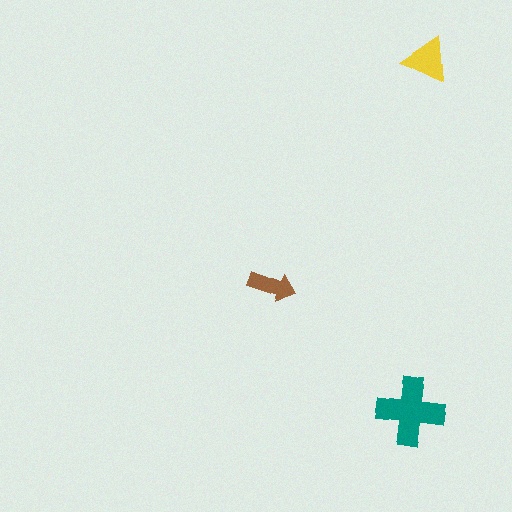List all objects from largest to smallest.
The teal cross, the yellow triangle, the brown arrow.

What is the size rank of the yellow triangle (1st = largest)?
2nd.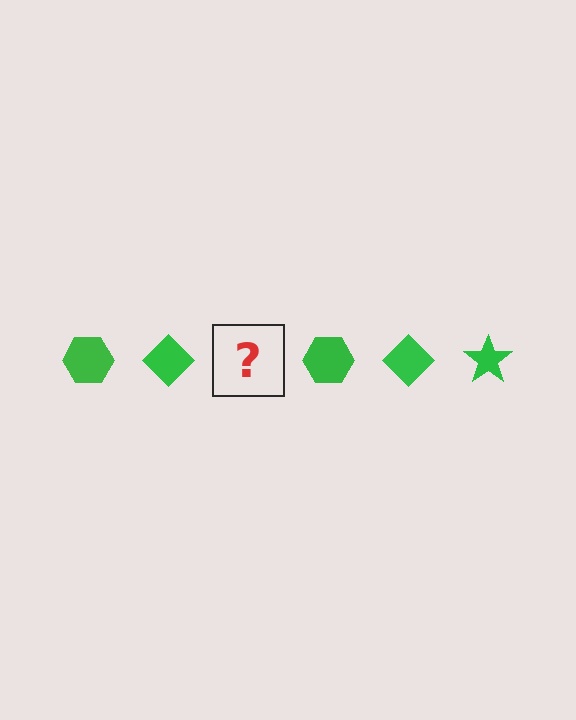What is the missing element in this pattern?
The missing element is a green star.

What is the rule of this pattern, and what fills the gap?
The rule is that the pattern cycles through hexagon, diamond, star shapes in green. The gap should be filled with a green star.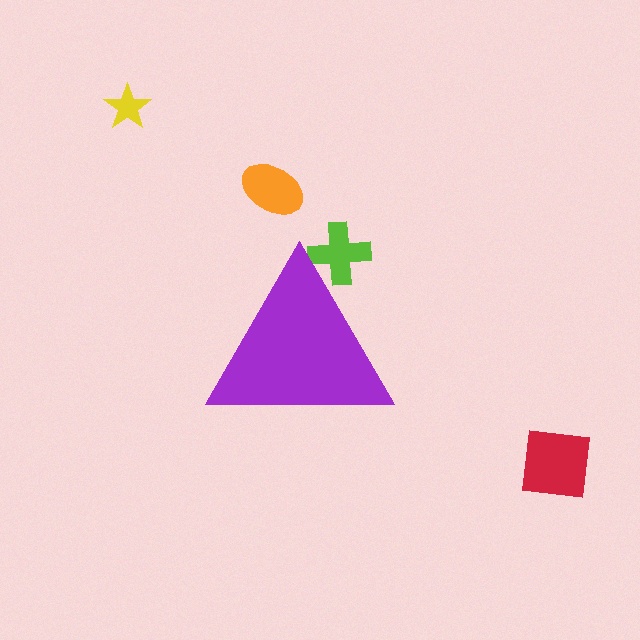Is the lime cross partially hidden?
Yes, the lime cross is partially hidden behind the purple triangle.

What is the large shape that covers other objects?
A purple triangle.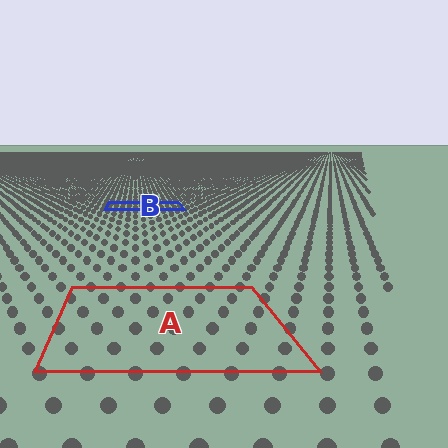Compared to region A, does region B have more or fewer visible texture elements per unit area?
Region B has more texture elements per unit area — they are packed more densely because it is farther away.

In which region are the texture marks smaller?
The texture marks are smaller in region B, because it is farther away.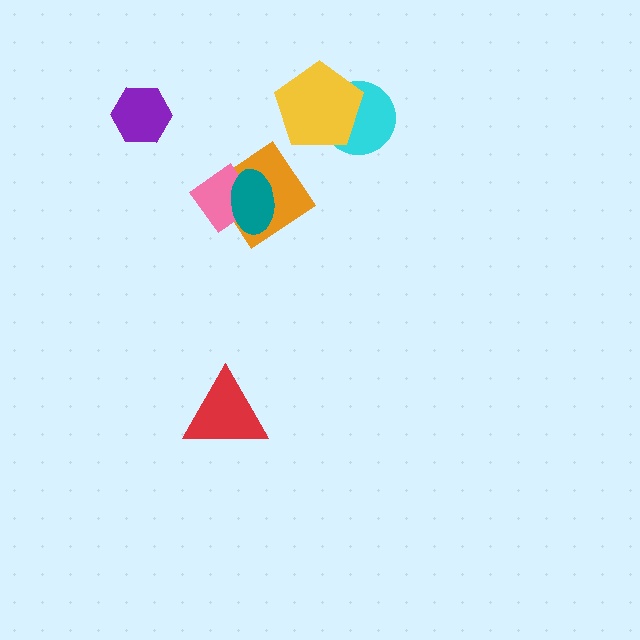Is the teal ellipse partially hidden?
No, no other shape covers it.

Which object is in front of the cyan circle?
The yellow pentagon is in front of the cyan circle.